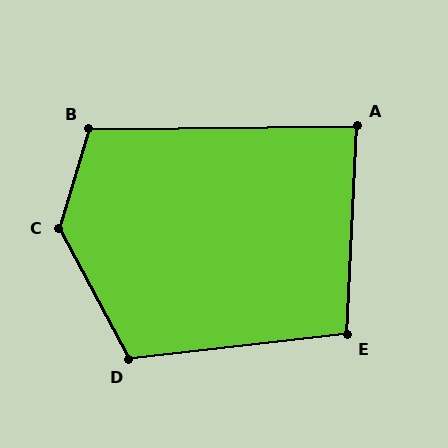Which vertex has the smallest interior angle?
A, at approximately 87 degrees.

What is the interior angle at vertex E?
Approximately 99 degrees (obtuse).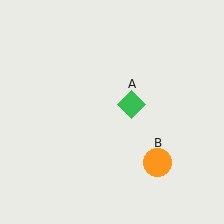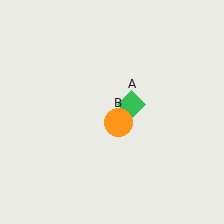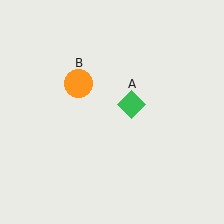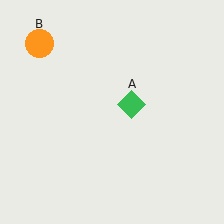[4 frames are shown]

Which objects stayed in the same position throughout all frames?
Green diamond (object A) remained stationary.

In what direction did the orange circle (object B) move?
The orange circle (object B) moved up and to the left.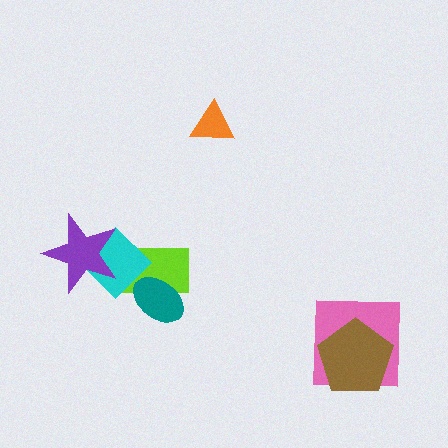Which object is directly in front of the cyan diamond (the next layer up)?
The purple star is directly in front of the cyan diamond.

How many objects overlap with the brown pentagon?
1 object overlaps with the brown pentagon.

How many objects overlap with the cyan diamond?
3 objects overlap with the cyan diamond.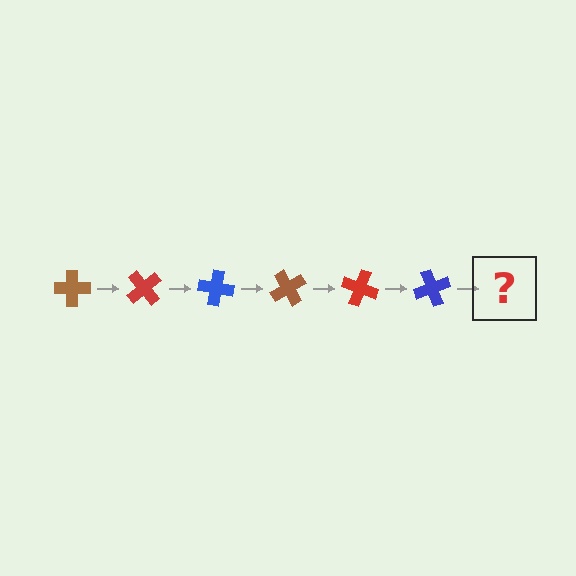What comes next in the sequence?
The next element should be a brown cross, rotated 300 degrees from the start.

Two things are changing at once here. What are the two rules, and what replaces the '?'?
The two rules are that it rotates 50 degrees each step and the color cycles through brown, red, and blue. The '?' should be a brown cross, rotated 300 degrees from the start.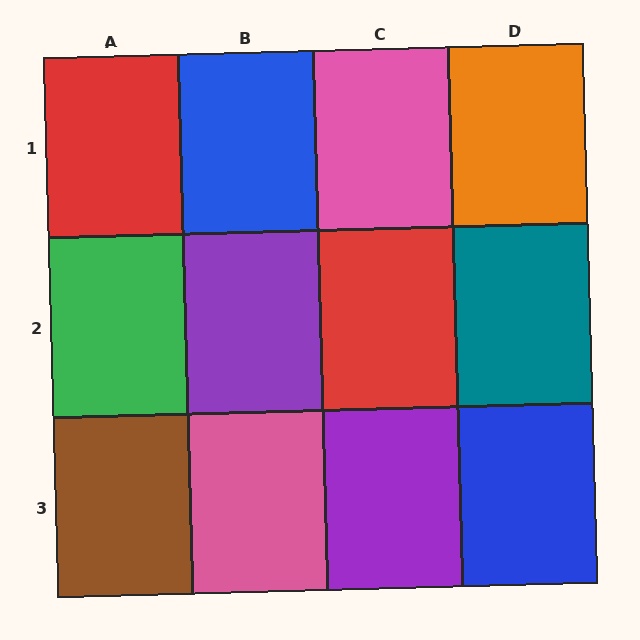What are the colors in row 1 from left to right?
Red, blue, pink, orange.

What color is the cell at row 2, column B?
Purple.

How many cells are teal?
1 cell is teal.